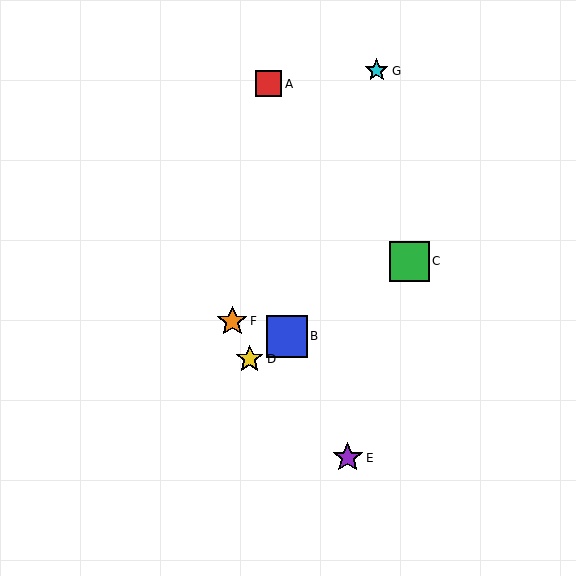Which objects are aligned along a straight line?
Objects B, C, D are aligned along a straight line.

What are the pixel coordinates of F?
Object F is at (232, 321).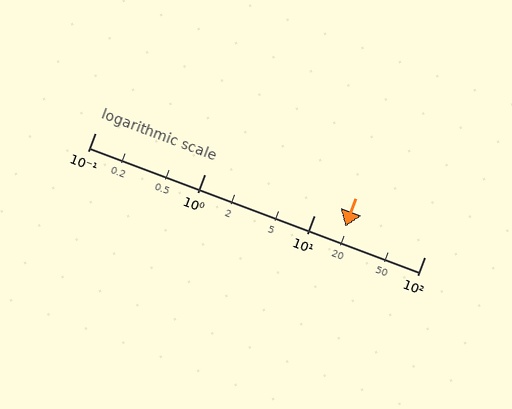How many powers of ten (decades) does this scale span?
The scale spans 3 decades, from 0.1 to 100.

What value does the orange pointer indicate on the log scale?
The pointer indicates approximately 19.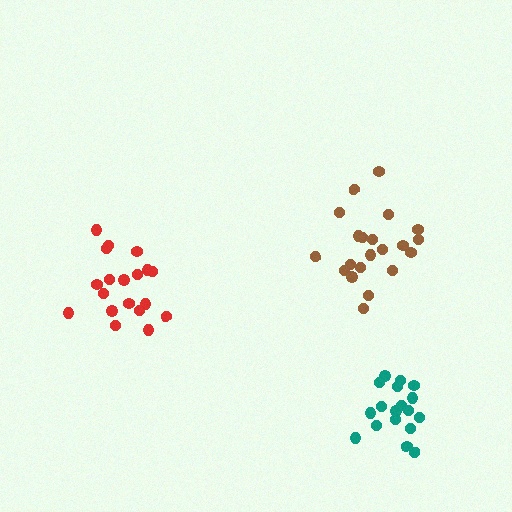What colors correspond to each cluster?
The clusters are colored: red, teal, brown.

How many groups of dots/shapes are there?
There are 3 groups.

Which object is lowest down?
The teal cluster is bottommost.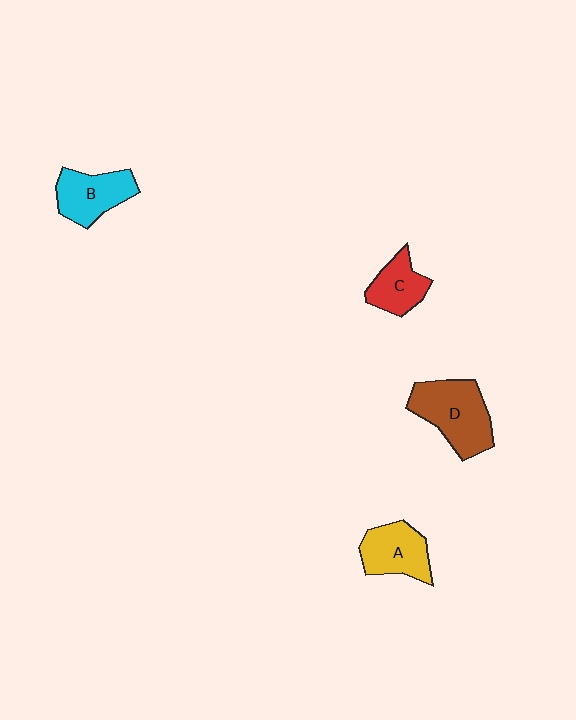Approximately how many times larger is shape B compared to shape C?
Approximately 1.3 times.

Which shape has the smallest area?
Shape C (red).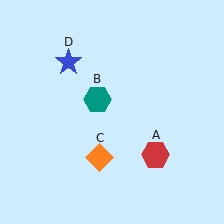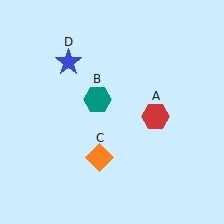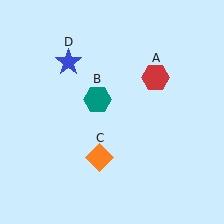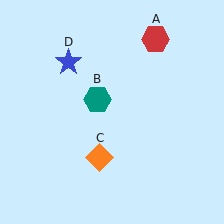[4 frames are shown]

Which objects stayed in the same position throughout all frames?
Teal hexagon (object B) and orange diamond (object C) and blue star (object D) remained stationary.